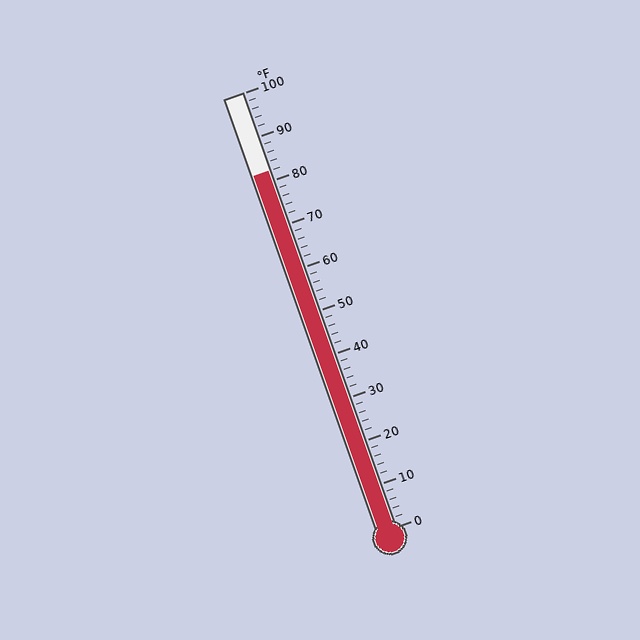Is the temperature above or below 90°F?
The temperature is below 90°F.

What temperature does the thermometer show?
The thermometer shows approximately 82°F.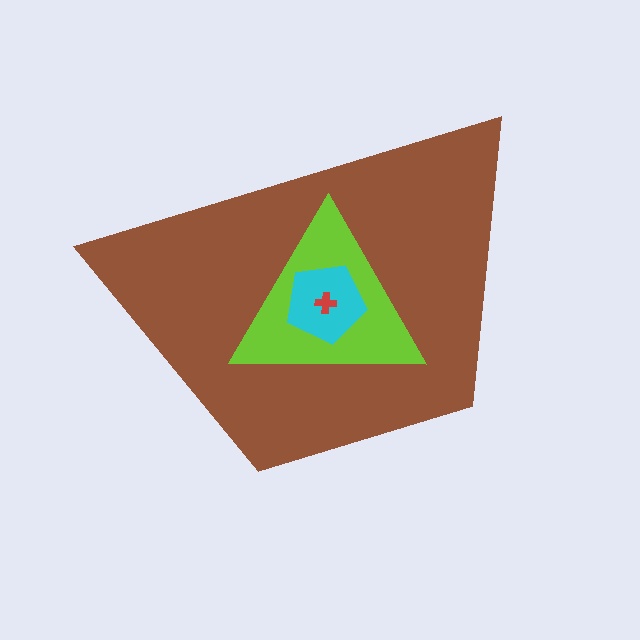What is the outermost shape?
The brown trapezoid.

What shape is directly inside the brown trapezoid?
The lime triangle.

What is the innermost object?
The red cross.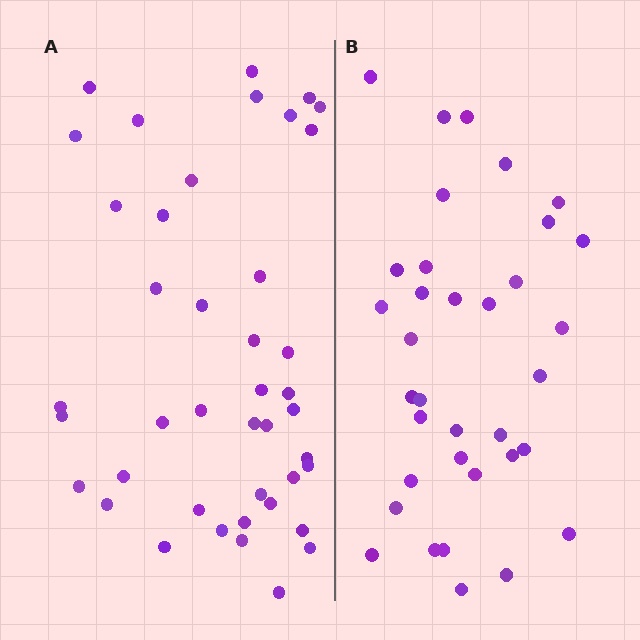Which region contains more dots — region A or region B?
Region A (the left region) has more dots.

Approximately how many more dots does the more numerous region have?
Region A has roughly 8 or so more dots than region B.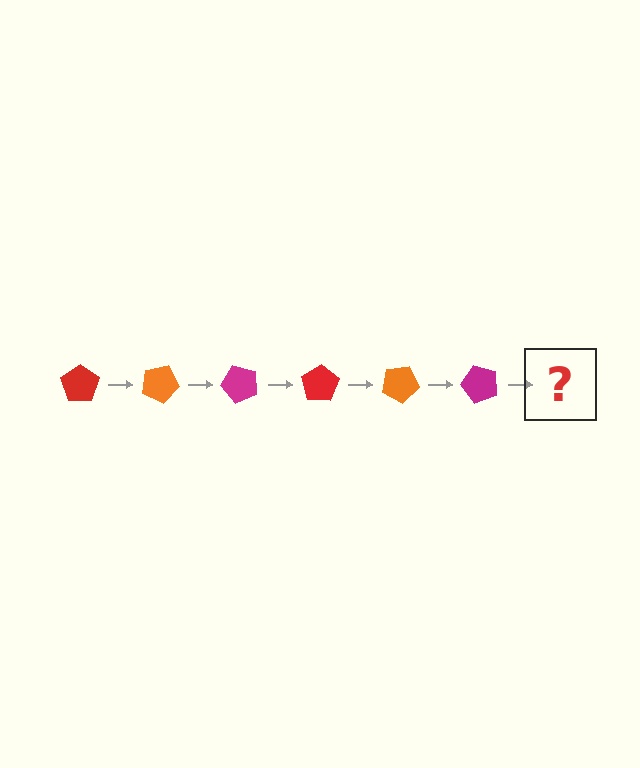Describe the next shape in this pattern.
It should be a red pentagon, rotated 150 degrees from the start.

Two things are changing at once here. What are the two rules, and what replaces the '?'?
The two rules are that it rotates 25 degrees each step and the color cycles through red, orange, and magenta. The '?' should be a red pentagon, rotated 150 degrees from the start.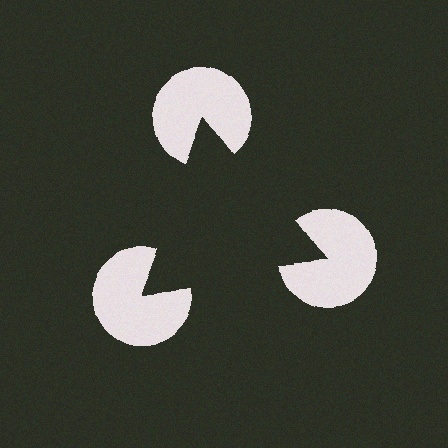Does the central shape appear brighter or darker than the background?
It typically appears slightly darker than the background, even though no actual brightness change is drawn.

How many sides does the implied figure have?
3 sides.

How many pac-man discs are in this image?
There are 3 — one at each vertex of the illusory triangle.